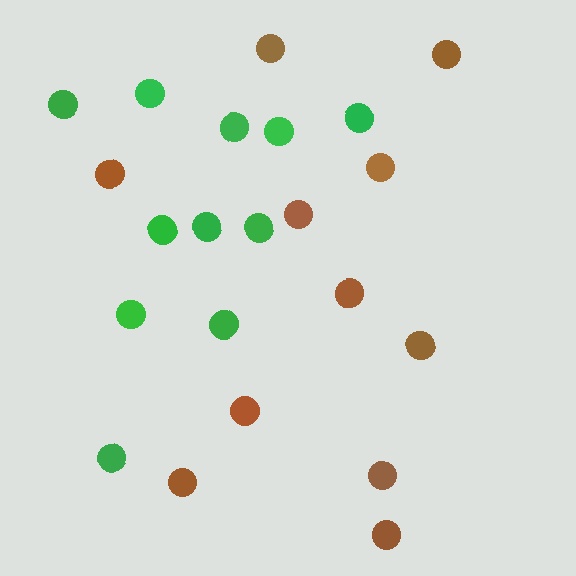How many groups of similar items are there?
There are 2 groups: one group of green circles (11) and one group of brown circles (11).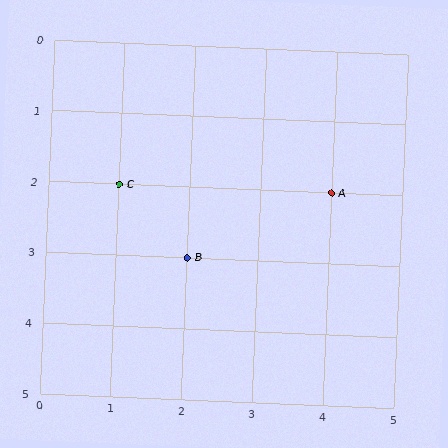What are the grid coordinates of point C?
Point C is at grid coordinates (1, 2).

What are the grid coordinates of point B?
Point B is at grid coordinates (2, 3).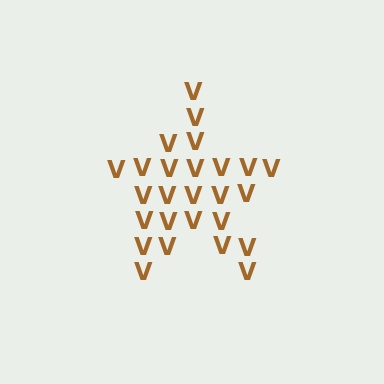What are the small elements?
The small elements are letter V's.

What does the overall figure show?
The overall figure shows a star.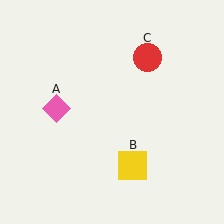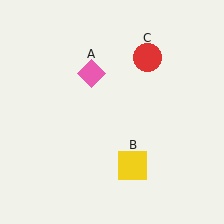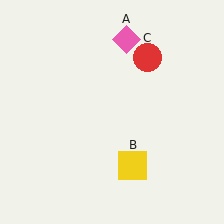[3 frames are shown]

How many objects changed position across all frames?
1 object changed position: pink diamond (object A).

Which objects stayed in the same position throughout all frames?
Yellow square (object B) and red circle (object C) remained stationary.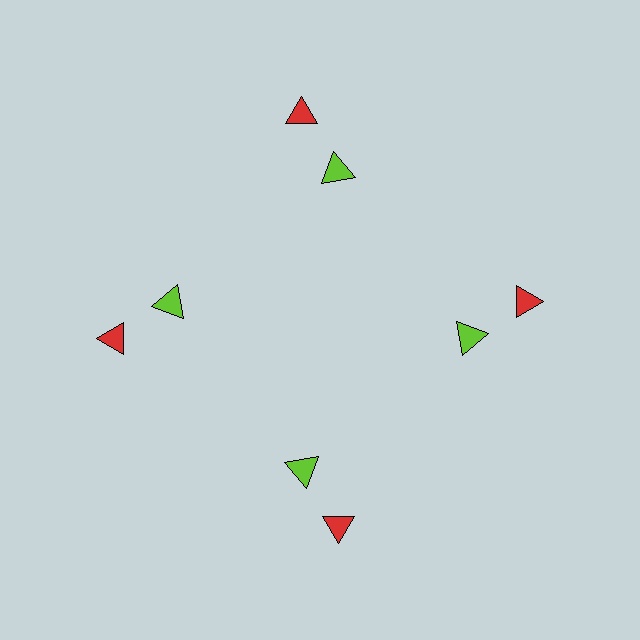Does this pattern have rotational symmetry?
Yes, this pattern has 4-fold rotational symmetry. It looks the same after rotating 90 degrees around the center.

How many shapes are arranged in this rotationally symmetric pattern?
There are 8 shapes, arranged in 4 groups of 2.